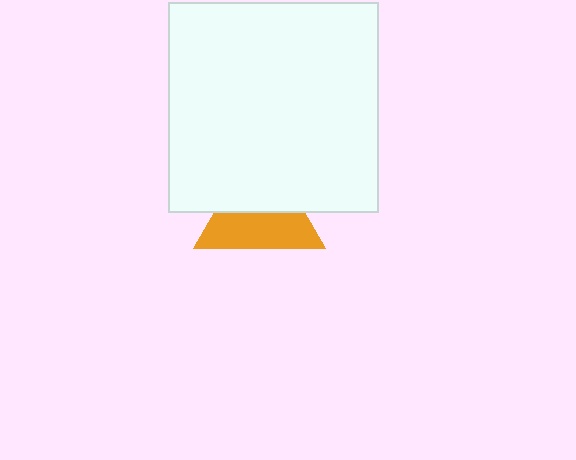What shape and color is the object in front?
The object in front is a white square.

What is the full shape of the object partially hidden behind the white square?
The partially hidden object is an orange triangle.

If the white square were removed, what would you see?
You would see the complete orange triangle.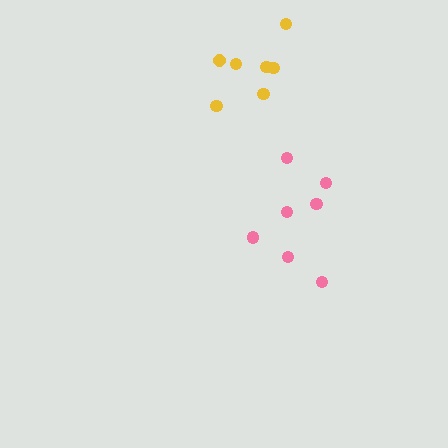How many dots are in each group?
Group 1: 7 dots, Group 2: 7 dots (14 total).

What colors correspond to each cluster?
The clusters are colored: pink, yellow.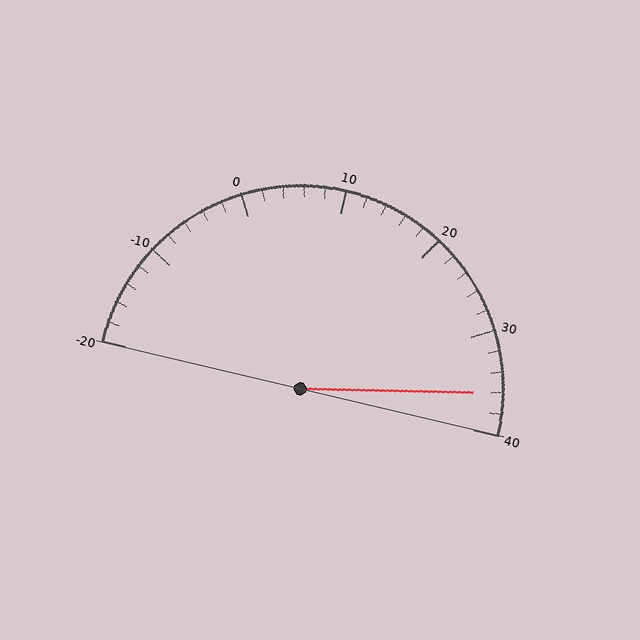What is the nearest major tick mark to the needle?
The nearest major tick mark is 40.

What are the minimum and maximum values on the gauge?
The gauge ranges from -20 to 40.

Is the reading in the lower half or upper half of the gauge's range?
The reading is in the upper half of the range (-20 to 40).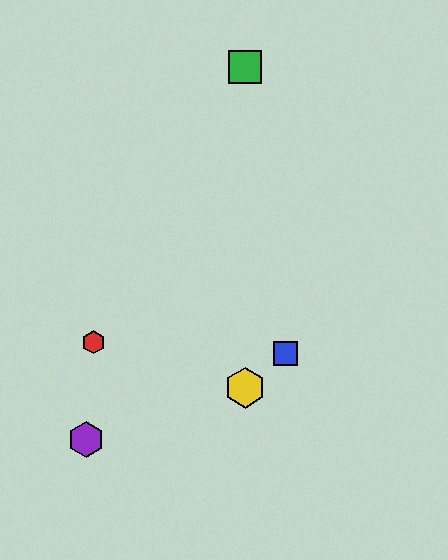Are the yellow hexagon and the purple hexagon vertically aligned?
No, the yellow hexagon is at x≈245 and the purple hexagon is at x≈86.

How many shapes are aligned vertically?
2 shapes (the green square, the yellow hexagon) are aligned vertically.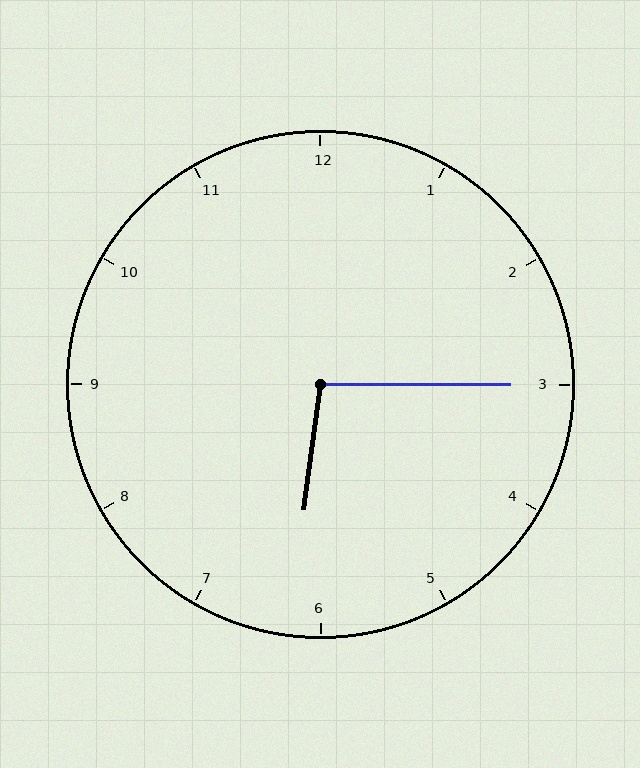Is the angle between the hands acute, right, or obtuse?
It is obtuse.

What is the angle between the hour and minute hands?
Approximately 98 degrees.